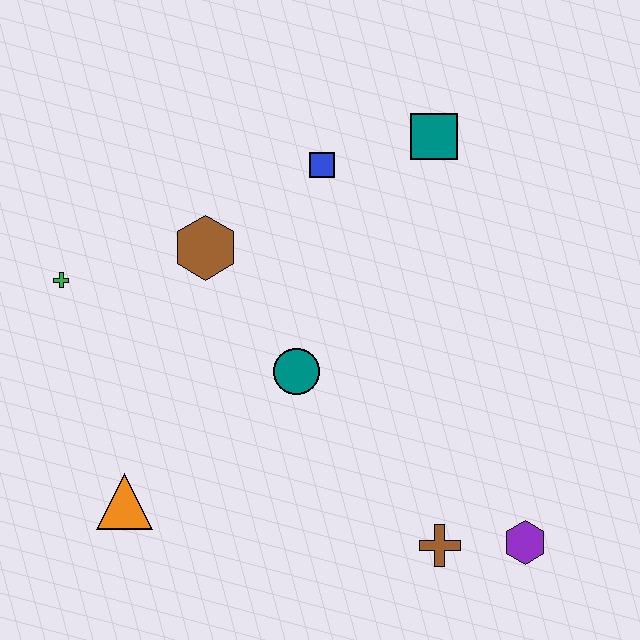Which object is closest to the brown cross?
The purple hexagon is closest to the brown cross.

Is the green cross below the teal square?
Yes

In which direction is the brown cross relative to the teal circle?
The brown cross is below the teal circle.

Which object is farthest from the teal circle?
The purple hexagon is farthest from the teal circle.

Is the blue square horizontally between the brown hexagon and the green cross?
No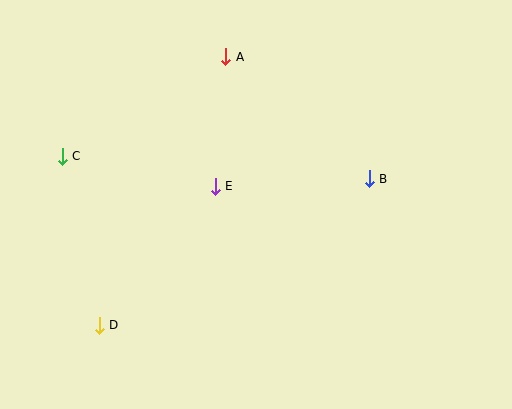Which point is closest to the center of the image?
Point E at (215, 186) is closest to the center.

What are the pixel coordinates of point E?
Point E is at (215, 186).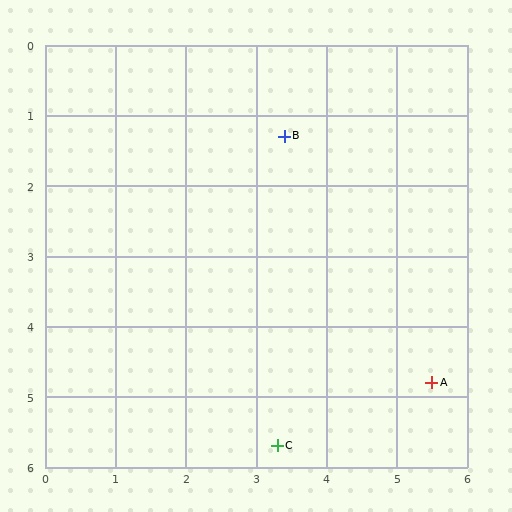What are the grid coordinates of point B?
Point B is at approximately (3.4, 1.3).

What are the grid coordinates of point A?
Point A is at approximately (5.5, 4.8).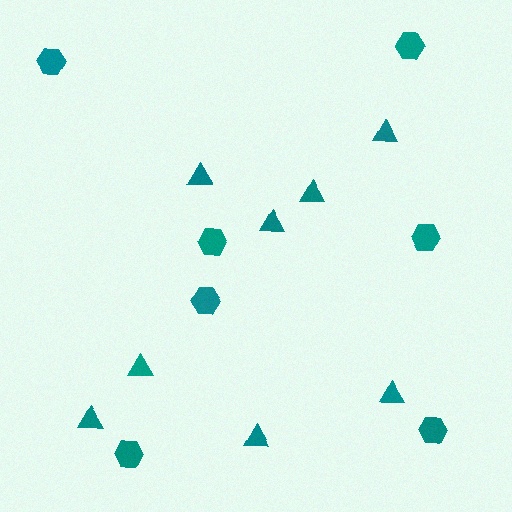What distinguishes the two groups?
There are 2 groups: one group of triangles (8) and one group of hexagons (7).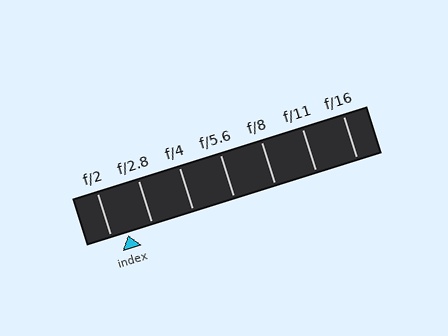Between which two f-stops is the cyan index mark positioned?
The index mark is between f/2 and f/2.8.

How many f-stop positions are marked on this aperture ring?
There are 7 f-stop positions marked.